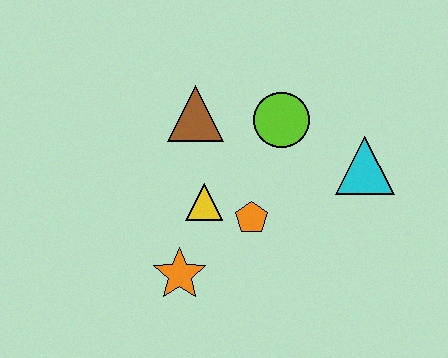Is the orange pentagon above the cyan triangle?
No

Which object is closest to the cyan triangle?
The lime circle is closest to the cyan triangle.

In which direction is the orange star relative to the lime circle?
The orange star is below the lime circle.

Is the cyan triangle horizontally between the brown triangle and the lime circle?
No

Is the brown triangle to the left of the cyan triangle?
Yes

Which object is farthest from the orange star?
The cyan triangle is farthest from the orange star.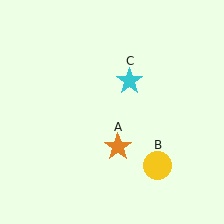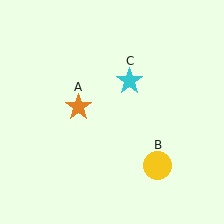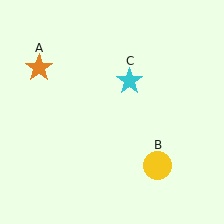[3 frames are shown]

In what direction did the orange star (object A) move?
The orange star (object A) moved up and to the left.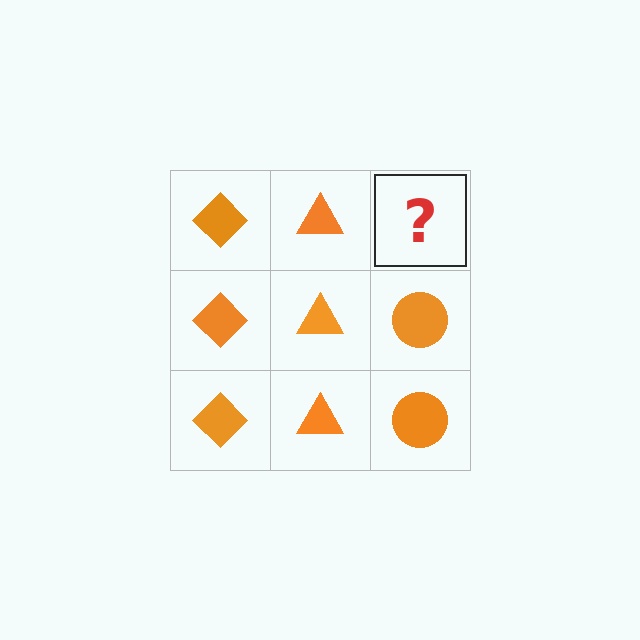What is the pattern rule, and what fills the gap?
The rule is that each column has a consistent shape. The gap should be filled with an orange circle.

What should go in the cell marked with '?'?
The missing cell should contain an orange circle.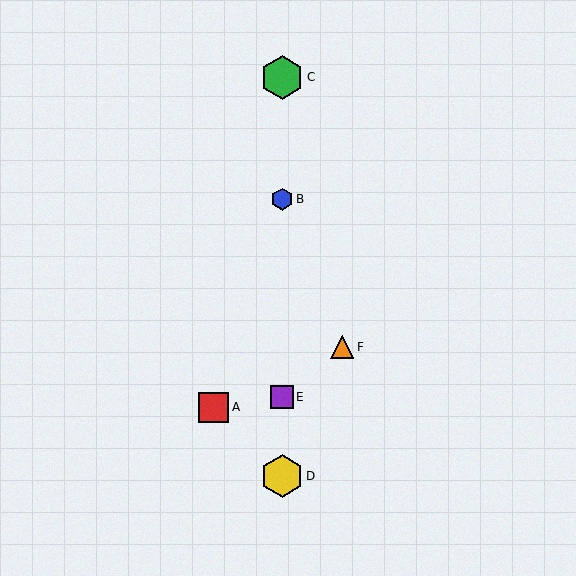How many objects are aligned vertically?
4 objects (B, C, D, E) are aligned vertically.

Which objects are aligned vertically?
Objects B, C, D, E are aligned vertically.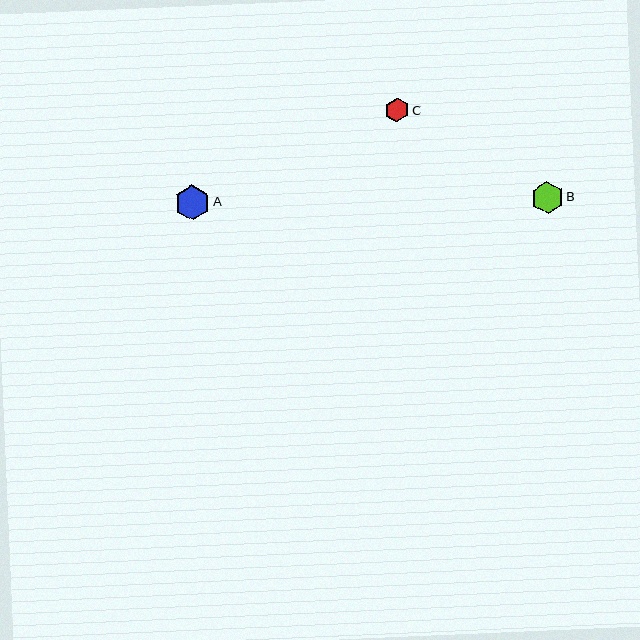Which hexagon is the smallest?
Hexagon C is the smallest with a size of approximately 24 pixels.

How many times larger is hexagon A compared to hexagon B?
Hexagon A is approximately 1.1 times the size of hexagon B.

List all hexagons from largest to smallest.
From largest to smallest: A, B, C.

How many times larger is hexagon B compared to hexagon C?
Hexagon B is approximately 1.3 times the size of hexagon C.